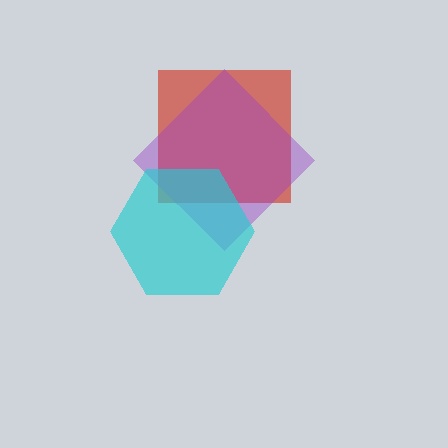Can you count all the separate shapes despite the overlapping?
Yes, there are 3 separate shapes.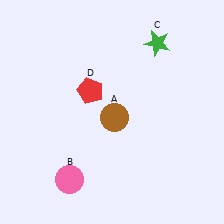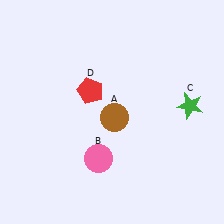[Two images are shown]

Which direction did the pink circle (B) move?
The pink circle (B) moved right.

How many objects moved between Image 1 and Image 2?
2 objects moved between the two images.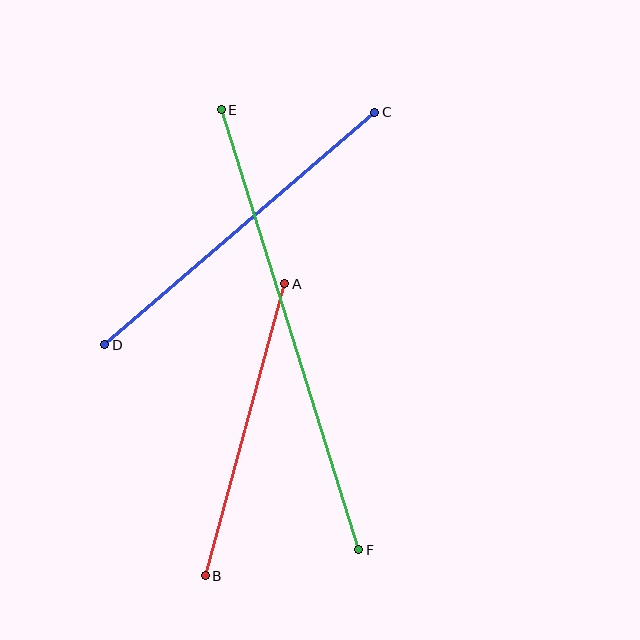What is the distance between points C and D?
The distance is approximately 357 pixels.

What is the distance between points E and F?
The distance is approximately 461 pixels.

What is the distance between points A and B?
The distance is approximately 302 pixels.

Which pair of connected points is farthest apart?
Points E and F are farthest apart.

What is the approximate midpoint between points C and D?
The midpoint is at approximately (240, 228) pixels.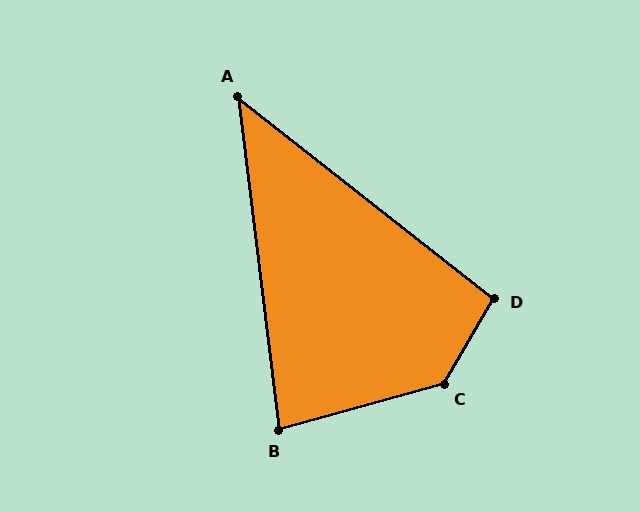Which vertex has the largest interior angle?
C, at approximately 135 degrees.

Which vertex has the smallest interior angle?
A, at approximately 45 degrees.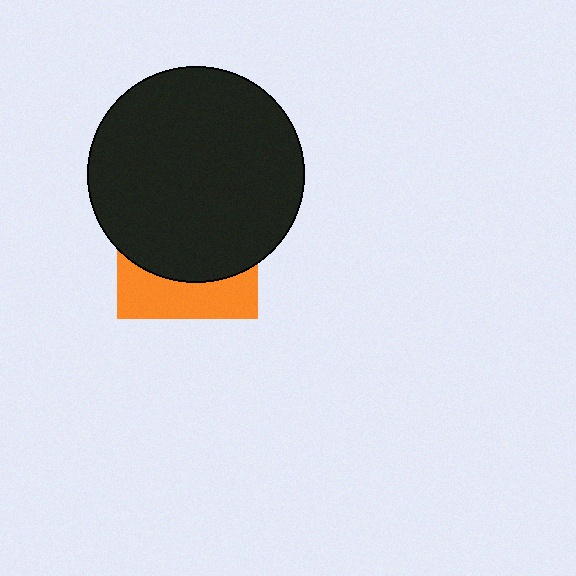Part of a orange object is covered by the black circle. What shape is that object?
It is a square.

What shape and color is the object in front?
The object in front is a black circle.